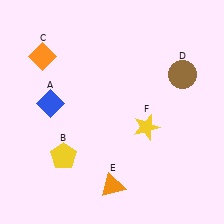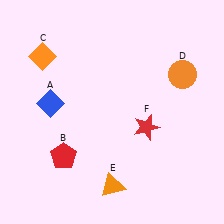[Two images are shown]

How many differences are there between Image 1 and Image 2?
There are 3 differences between the two images.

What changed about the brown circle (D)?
In Image 1, D is brown. In Image 2, it changed to orange.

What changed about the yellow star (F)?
In Image 1, F is yellow. In Image 2, it changed to red.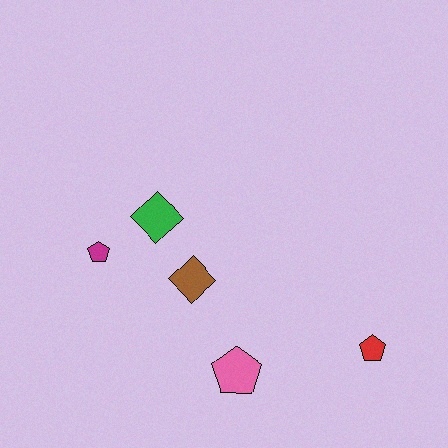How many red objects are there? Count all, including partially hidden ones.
There is 1 red object.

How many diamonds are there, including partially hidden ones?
There are 2 diamonds.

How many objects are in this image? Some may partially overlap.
There are 5 objects.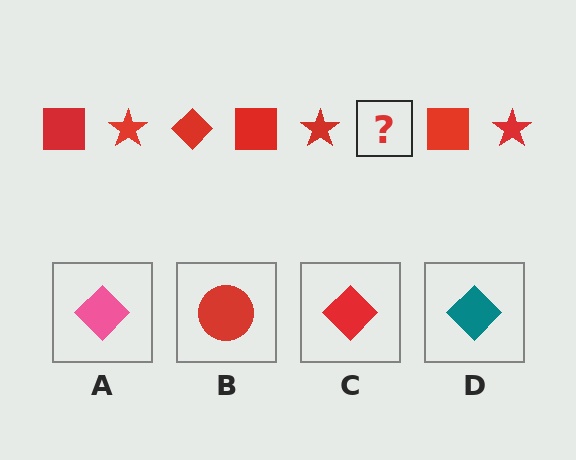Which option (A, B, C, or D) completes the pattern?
C.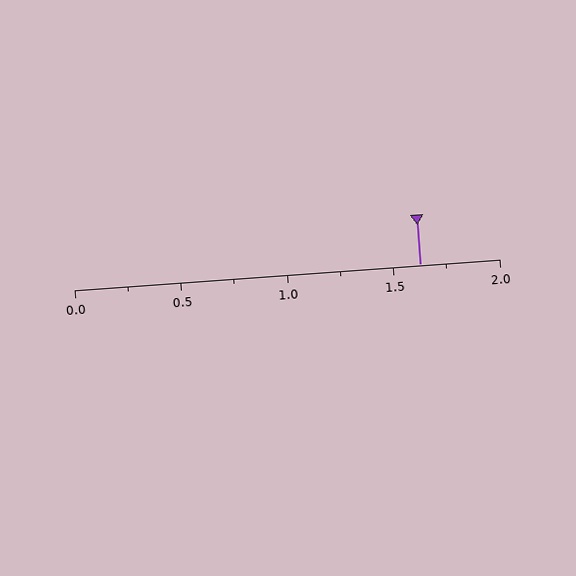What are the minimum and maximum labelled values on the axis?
The axis runs from 0.0 to 2.0.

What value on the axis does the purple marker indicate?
The marker indicates approximately 1.62.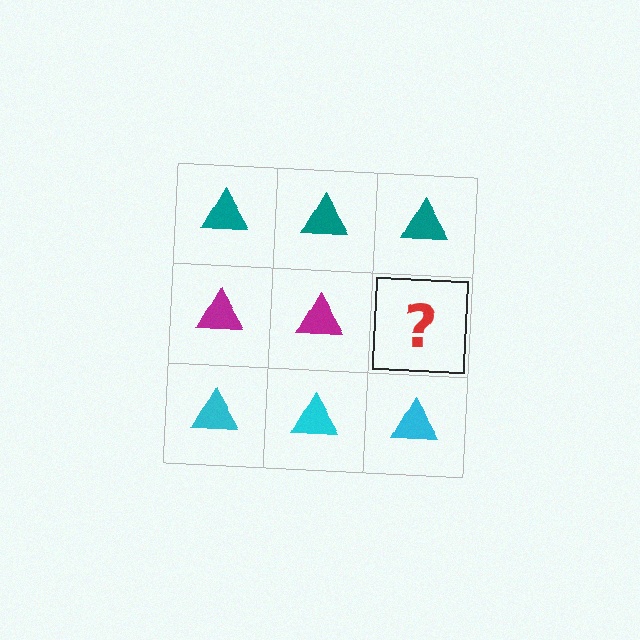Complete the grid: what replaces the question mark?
The question mark should be replaced with a magenta triangle.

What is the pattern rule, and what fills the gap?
The rule is that each row has a consistent color. The gap should be filled with a magenta triangle.